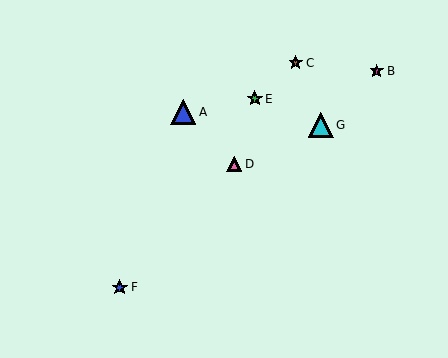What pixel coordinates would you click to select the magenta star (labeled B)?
Click at (377, 71) to select the magenta star B.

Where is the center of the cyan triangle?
The center of the cyan triangle is at (321, 125).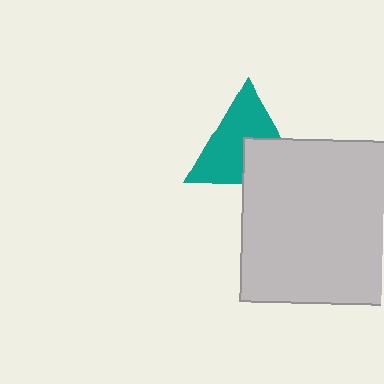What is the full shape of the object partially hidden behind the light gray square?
The partially hidden object is a teal triangle.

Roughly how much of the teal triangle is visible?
About half of it is visible (roughly 63%).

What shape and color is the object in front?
The object in front is a light gray square.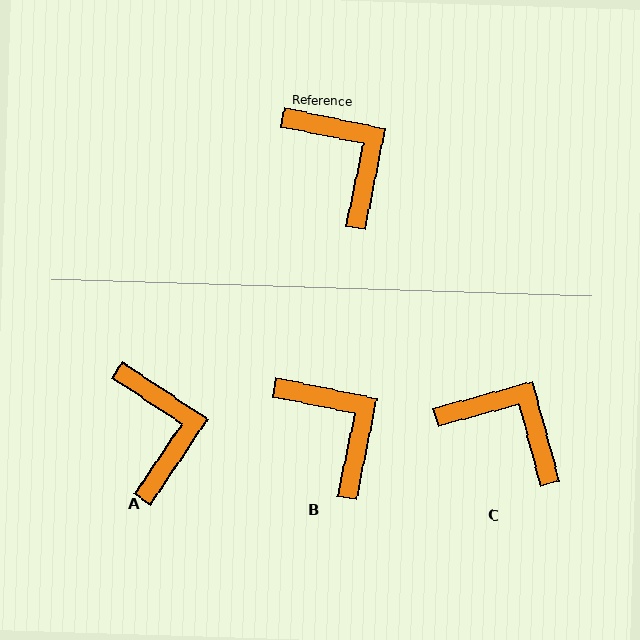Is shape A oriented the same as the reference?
No, it is off by about 22 degrees.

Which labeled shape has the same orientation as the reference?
B.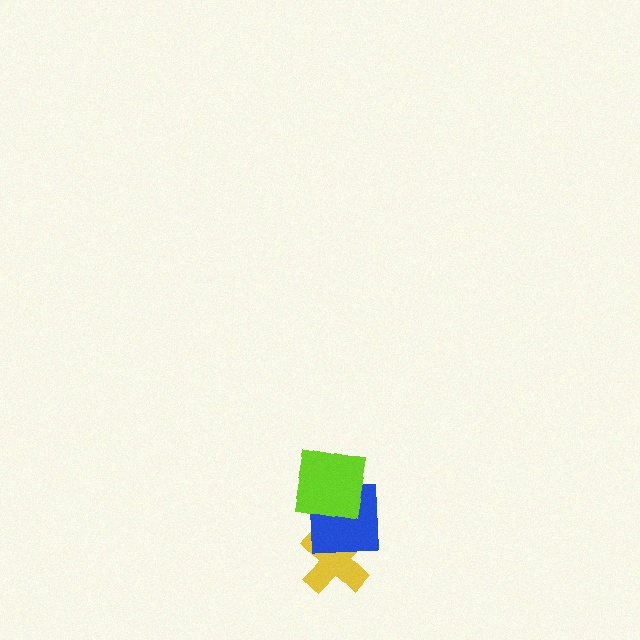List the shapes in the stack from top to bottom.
From top to bottom: the lime square, the blue square, the yellow cross.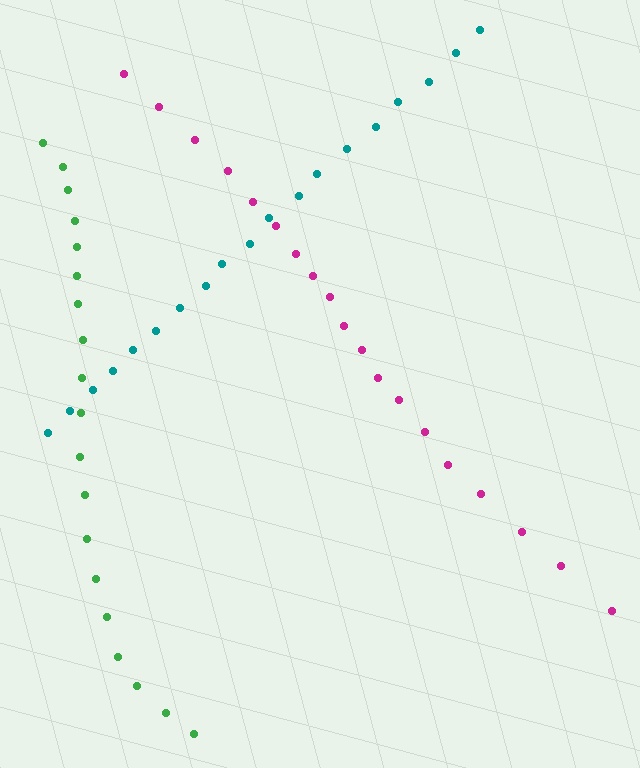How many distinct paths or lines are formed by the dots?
There are 3 distinct paths.